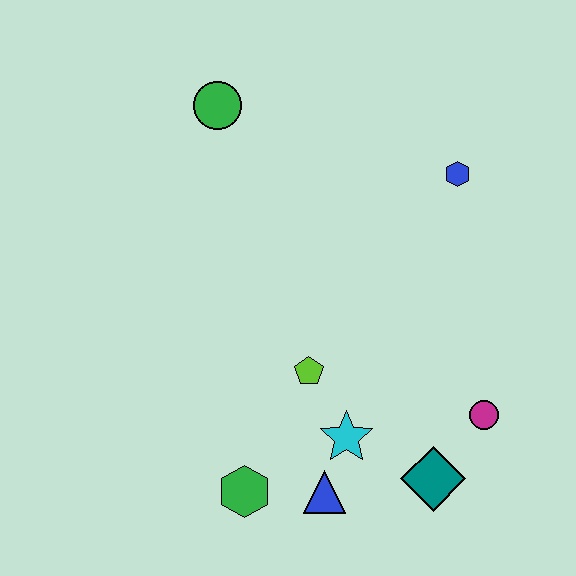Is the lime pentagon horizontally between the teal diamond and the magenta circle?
No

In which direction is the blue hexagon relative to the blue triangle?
The blue hexagon is above the blue triangle.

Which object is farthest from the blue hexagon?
The green hexagon is farthest from the blue hexagon.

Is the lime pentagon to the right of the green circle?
Yes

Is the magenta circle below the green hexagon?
No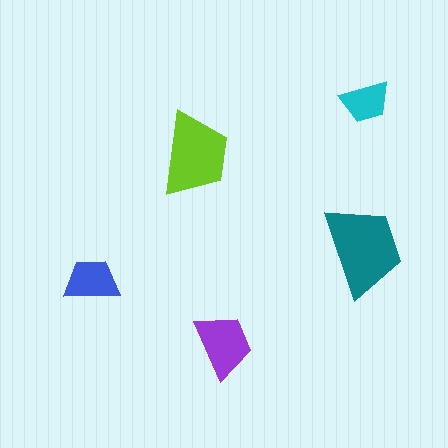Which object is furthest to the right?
The teal trapezoid is rightmost.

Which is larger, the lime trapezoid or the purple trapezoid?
The lime one.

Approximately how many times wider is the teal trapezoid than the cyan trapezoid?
About 2 times wider.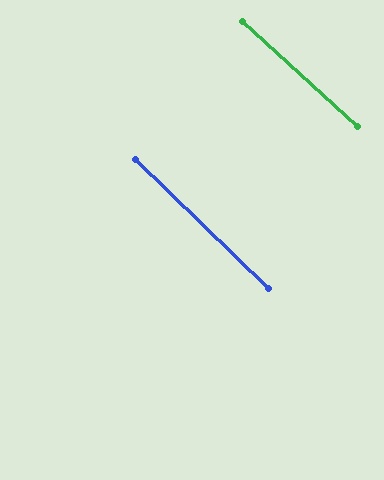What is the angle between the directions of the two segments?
Approximately 1 degree.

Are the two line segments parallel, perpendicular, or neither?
Parallel — their directions differ by only 1.4°.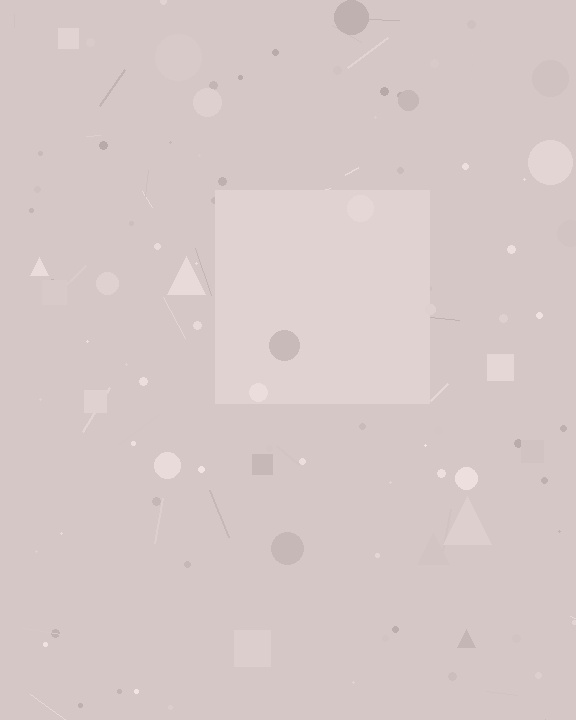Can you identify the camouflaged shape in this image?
The camouflaged shape is a square.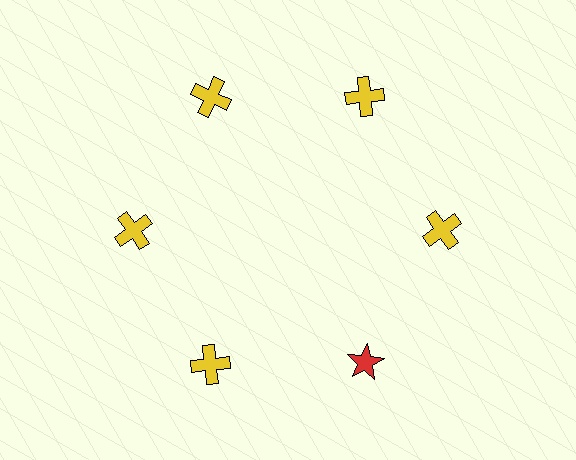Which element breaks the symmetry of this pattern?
The red star at roughly the 5 o'clock position breaks the symmetry. All other shapes are yellow crosses.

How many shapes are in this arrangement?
There are 6 shapes arranged in a ring pattern.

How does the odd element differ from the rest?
It differs in both color (red instead of yellow) and shape (star instead of cross).